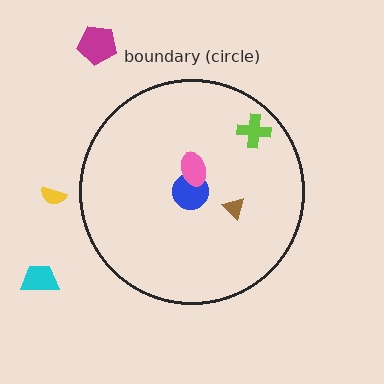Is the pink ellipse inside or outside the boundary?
Inside.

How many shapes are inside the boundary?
4 inside, 3 outside.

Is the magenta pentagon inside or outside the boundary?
Outside.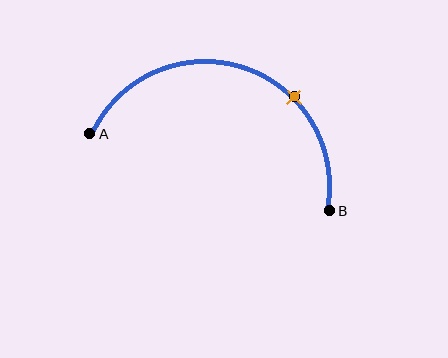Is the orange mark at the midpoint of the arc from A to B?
No. The orange mark lies on the arc but is closer to endpoint B. The arc midpoint would be at the point on the curve equidistant along the arc from both A and B.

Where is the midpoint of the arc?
The arc midpoint is the point on the curve farthest from the straight line joining A and B. It sits above that line.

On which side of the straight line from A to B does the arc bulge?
The arc bulges above the straight line connecting A and B.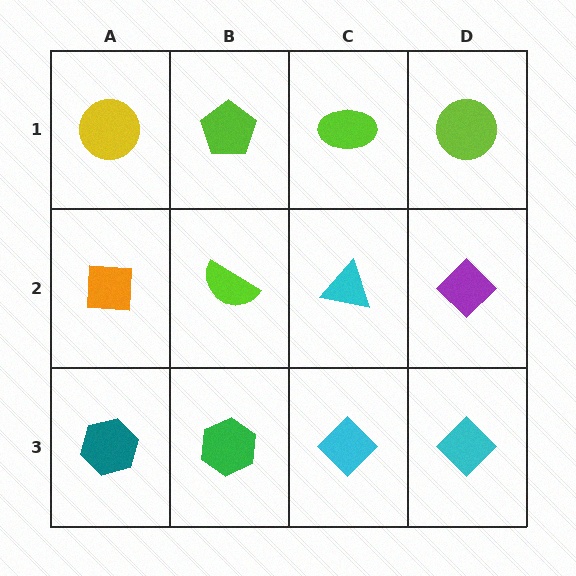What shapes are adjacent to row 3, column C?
A cyan triangle (row 2, column C), a green hexagon (row 3, column B), a cyan diamond (row 3, column D).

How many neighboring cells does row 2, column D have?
3.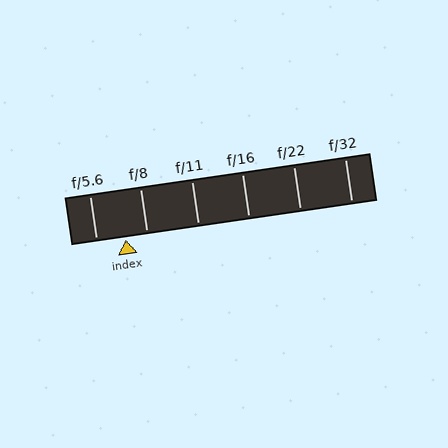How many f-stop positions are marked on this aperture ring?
There are 6 f-stop positions marked.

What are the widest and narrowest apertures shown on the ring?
The widest aperture shown is f/5.6 and the narrowest is f/32.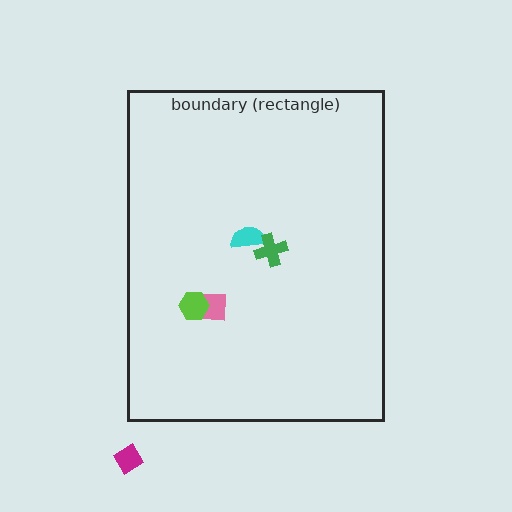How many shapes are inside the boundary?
4 inside, 1 outside.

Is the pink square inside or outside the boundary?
Inside.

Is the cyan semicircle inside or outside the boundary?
Inside.